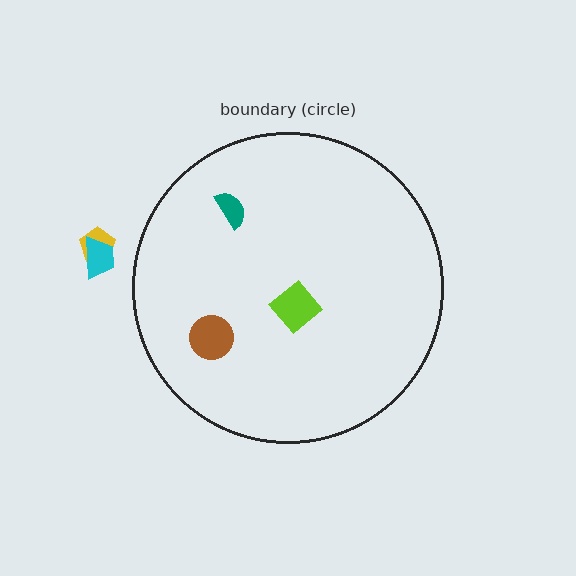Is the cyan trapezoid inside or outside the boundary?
Outside.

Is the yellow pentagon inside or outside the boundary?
Outside.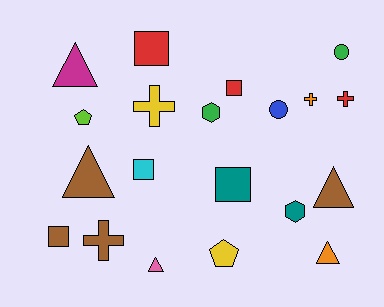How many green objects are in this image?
There are 2 green objects.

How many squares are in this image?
There are 5 squares.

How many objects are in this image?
There are 20 objects.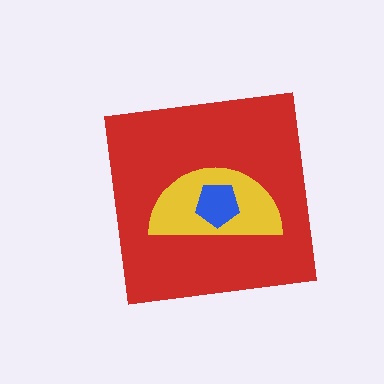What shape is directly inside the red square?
The yellow semicircle.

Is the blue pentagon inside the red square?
Yes.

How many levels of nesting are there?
3.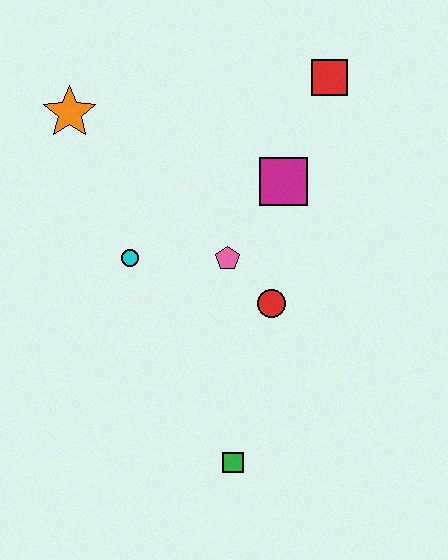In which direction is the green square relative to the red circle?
The green square is below the red circle.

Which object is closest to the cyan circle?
The pink pentagon is closest to the cyan circle.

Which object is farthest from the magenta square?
The green square is farthest from the magenta square.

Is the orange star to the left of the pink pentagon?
Yes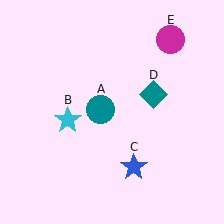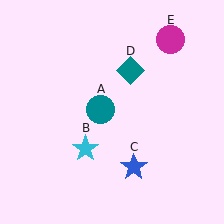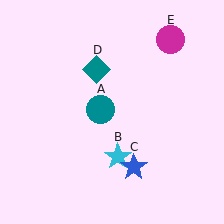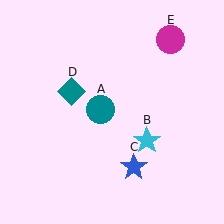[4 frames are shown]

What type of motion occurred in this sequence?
The cyan star (object B), teal diamond (object D) rotated counterclockwise around the center of the scene.